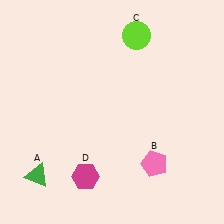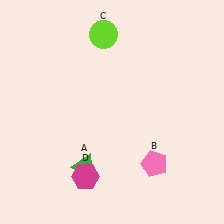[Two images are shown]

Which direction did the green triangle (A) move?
The green triangle (A) moved right.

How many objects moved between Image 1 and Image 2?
2 objects moved between the two images.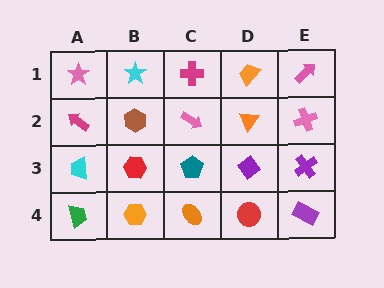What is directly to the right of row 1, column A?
A cyan star.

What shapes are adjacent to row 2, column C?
A magenta cross (row 1, column C), a teal pentagon (row 3, column C), a brown hexagon (row 2, column B), an orange triangle (row 2, column D).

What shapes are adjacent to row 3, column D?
An orange triangle (row 2, column D), a red circle (row 4, column D), a teal pentagon (row 3, column C), a purple cross (row 3, column E).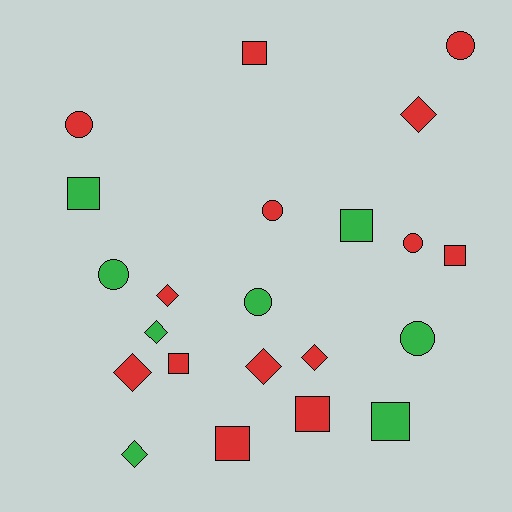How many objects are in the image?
There are 22 objects.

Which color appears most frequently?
Red, with 14 objects.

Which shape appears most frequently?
Square, with 8 objects.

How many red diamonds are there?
There are 5 red diamonds.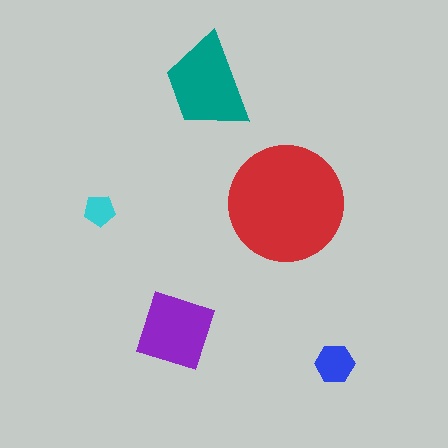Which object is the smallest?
The cyan pentagon.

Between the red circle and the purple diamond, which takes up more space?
The red circle.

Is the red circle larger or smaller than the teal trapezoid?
Larger.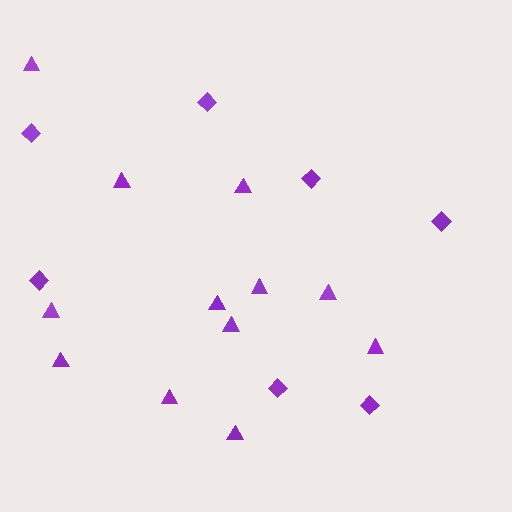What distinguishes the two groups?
There are 2 groups: one group of triangles (12) and one group of diamonds (7).